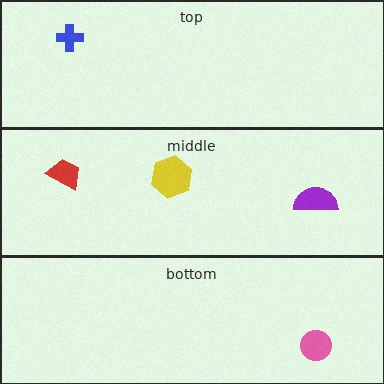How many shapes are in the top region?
1.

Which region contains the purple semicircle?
The middle region.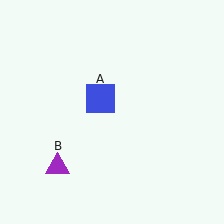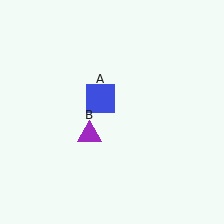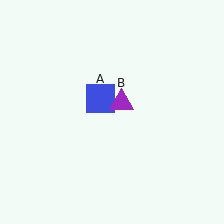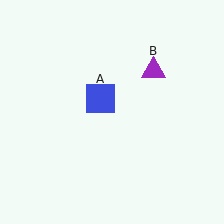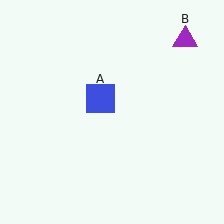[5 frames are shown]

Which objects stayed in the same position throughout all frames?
Blue square (object A) remained stationary.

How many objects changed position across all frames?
1 object changed position: purple triangle (object B).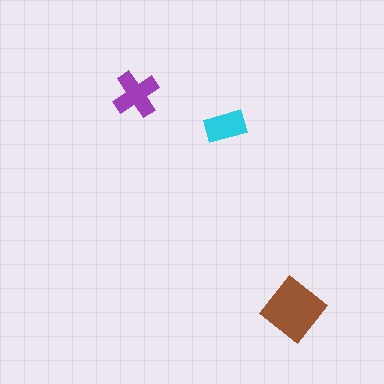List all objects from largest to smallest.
The brown diamond, the purple cross, the cyan rectangle.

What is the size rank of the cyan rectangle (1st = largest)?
3rd.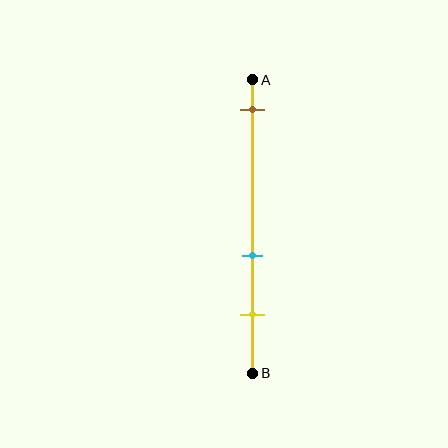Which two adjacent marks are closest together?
The cyan and yellow marks are the closest adjacent pair.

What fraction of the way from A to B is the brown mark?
The brown mark is approximately 10% (0.1) of the way from A to B.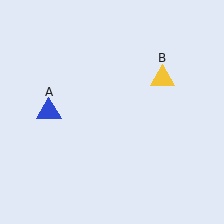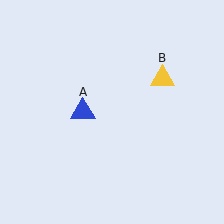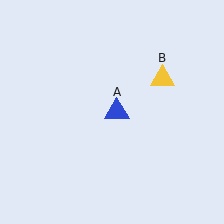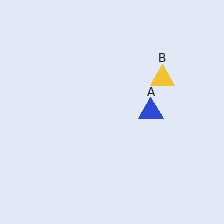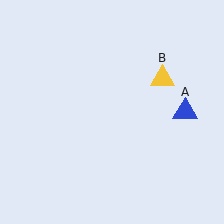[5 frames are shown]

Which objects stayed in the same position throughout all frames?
Yellow triangle (object B) remained stationary.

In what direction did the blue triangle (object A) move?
The blue triangle (object A) moved right.